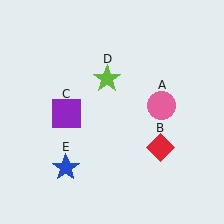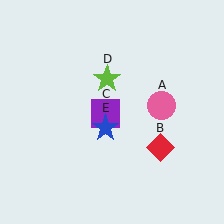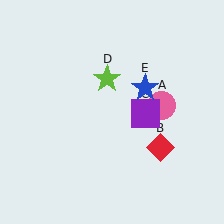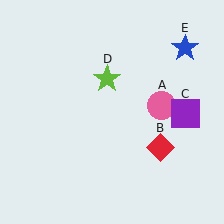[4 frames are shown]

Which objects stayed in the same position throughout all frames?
Pink circle (object A) and red diamond (object B) and lime star (object D) remained stationary.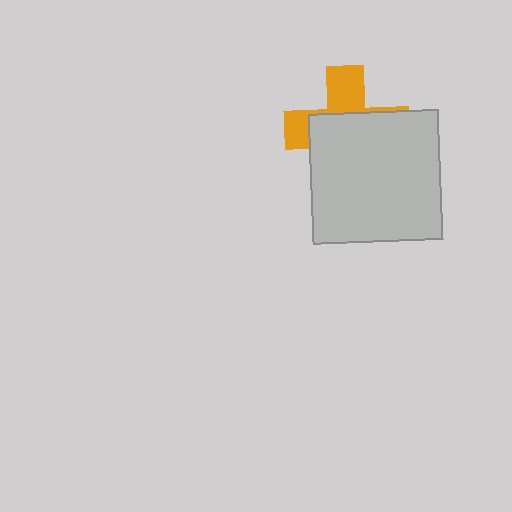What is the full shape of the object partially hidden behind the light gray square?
The partially hidden object is an orange cross.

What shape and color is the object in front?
The object in front is a light gray square.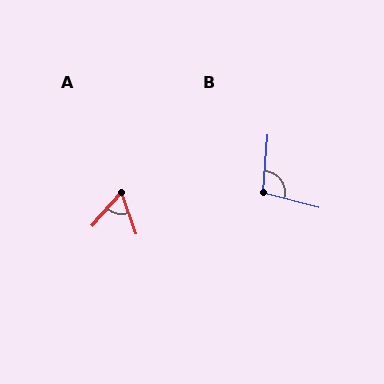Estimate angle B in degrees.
Approximately 100 degrees.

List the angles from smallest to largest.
A (61°), B (100°).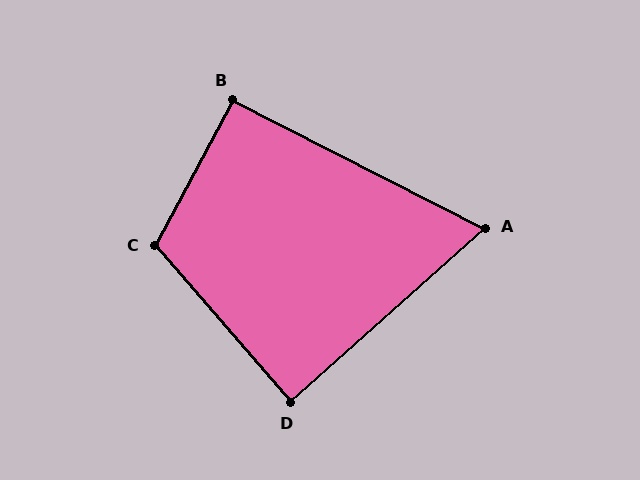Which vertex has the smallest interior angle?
A, at approximately 69 degrees.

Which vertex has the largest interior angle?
C, at approximately 111 degrees.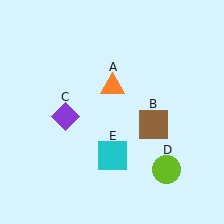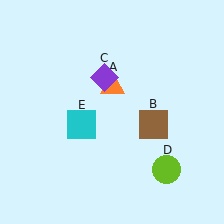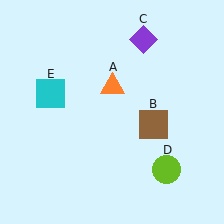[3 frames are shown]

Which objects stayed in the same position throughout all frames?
Orange triangle (object A) and brown square (object B) and lime circle (object D) remained stationary.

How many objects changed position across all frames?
2 objects changed position: purple diamond (object C), cyan square (object E).